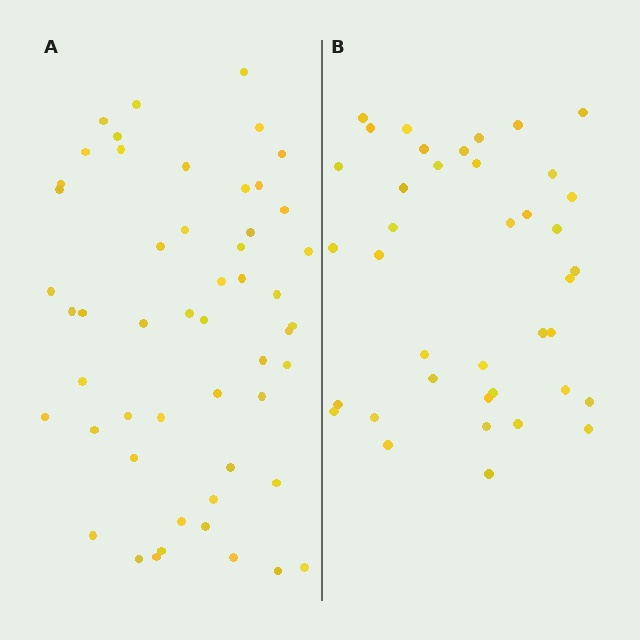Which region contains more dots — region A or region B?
Region A (the left region) has more dots.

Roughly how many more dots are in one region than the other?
Region A has approximately 15 more dots than region B.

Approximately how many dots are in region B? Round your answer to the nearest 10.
About 40 dots. (The exact count is 39, which rounds to 40.)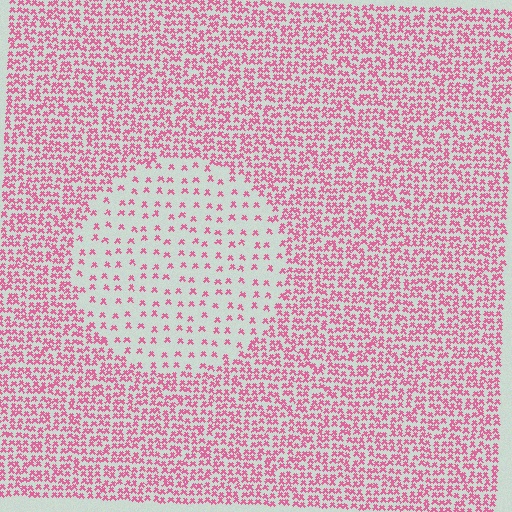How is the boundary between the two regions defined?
The boundary is defined by a change in element density (approximately 2.9x ratio). All elements are the same color, size, and shape.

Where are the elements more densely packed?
The elements are more densely packed outside the circle boundary.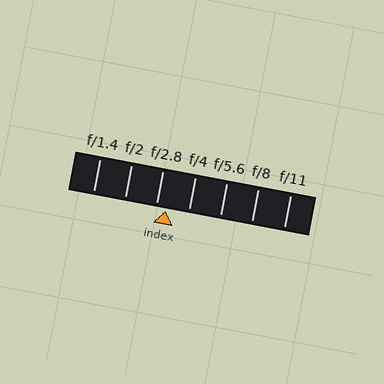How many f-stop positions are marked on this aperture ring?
There are 7 f-stop positions marked.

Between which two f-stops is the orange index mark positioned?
The index mark is between f/2.8 and f/4.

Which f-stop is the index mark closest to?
The index mark is closest to f/2.8.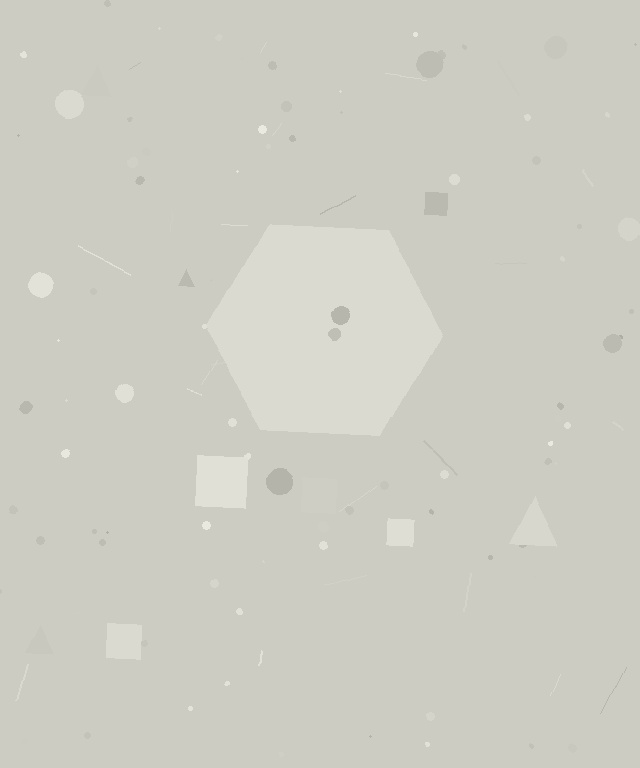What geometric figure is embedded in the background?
A hexagon is embedded in the background.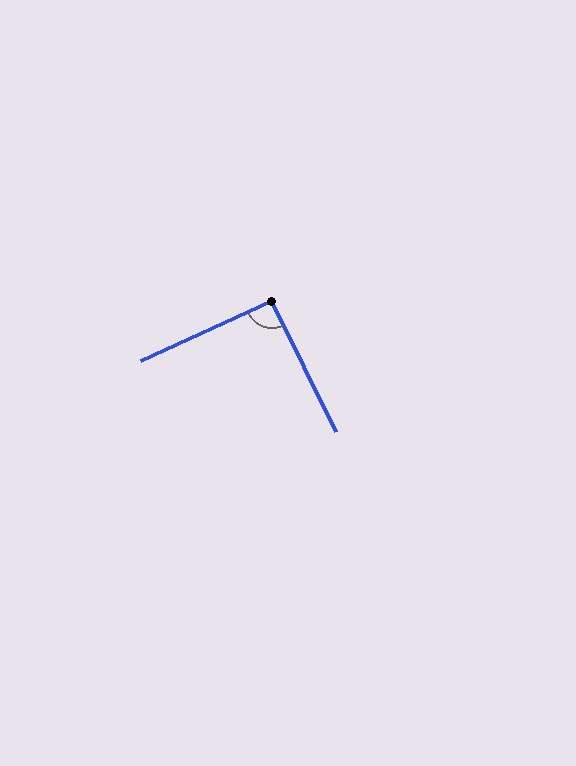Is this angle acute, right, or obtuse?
It is approximately a right angle.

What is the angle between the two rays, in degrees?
Approximately 92 degrees.